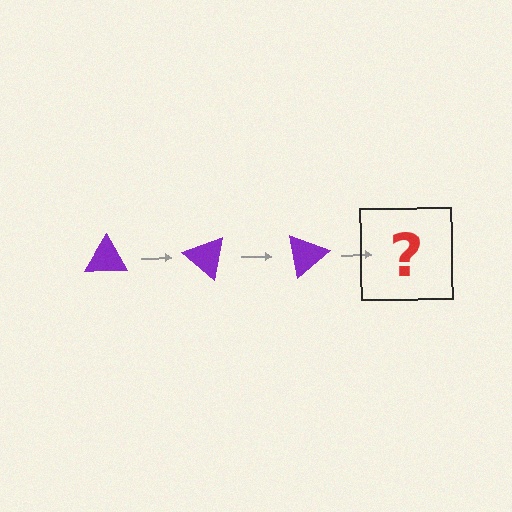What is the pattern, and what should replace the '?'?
The pattern is that the triangle rotates 40 degrees each step. The '?' should be a purple triangle rotated 120 degrees.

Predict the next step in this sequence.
The next step is a purple triangle rotated 120 degrees.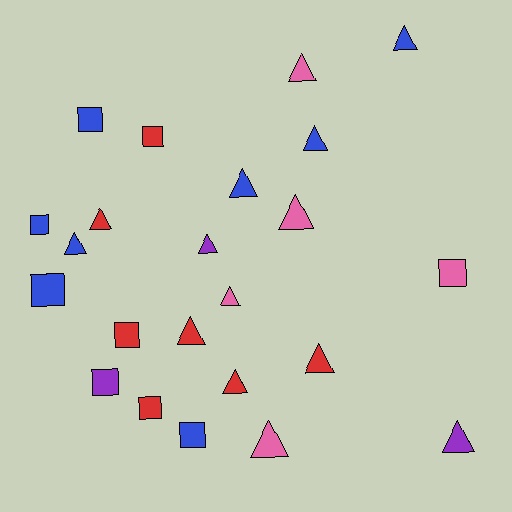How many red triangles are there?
There are 4 red triangles.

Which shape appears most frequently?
Triangle, with 14 objects.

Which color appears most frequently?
Blue, with 8 objects.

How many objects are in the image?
There are 23 objects.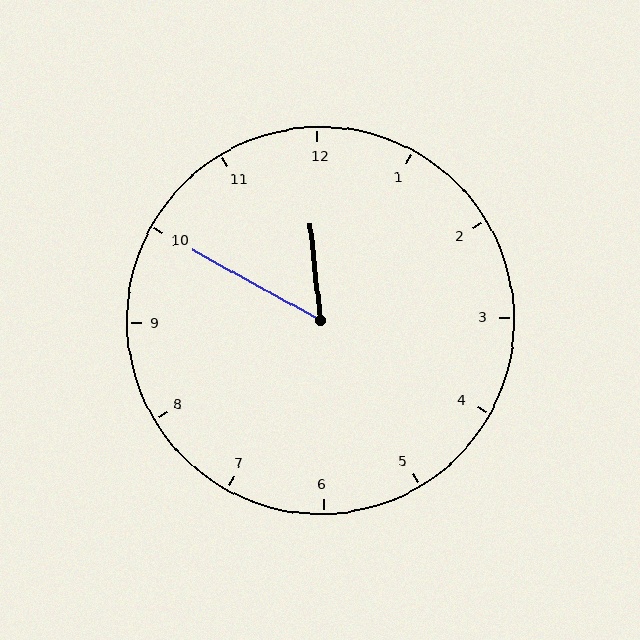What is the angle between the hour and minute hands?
Approximately 55 degrees.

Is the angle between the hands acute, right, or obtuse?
It is acute.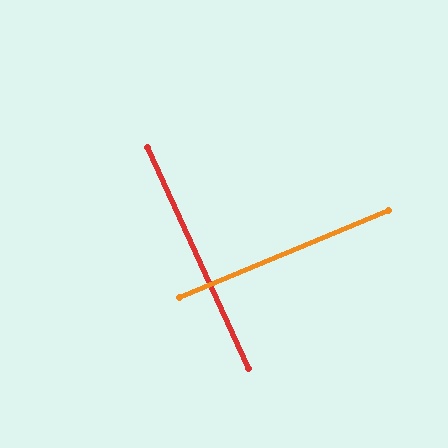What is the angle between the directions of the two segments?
Approximately 88 degrees.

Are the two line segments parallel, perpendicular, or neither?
Perpendicular — they meet at approximately 88°.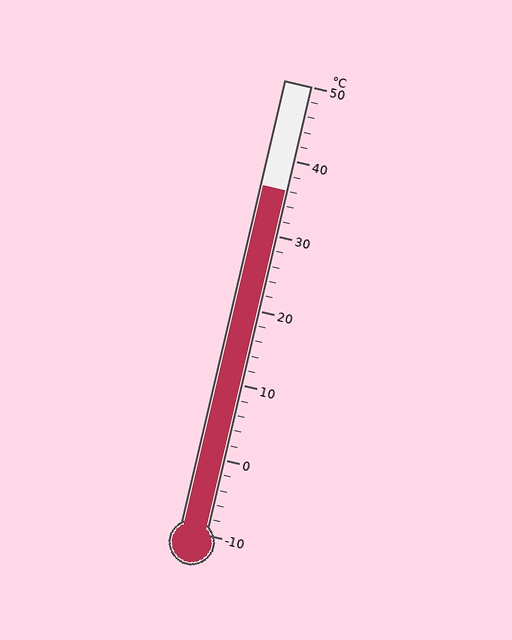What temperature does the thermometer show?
The thermometer shows approximately 36°C.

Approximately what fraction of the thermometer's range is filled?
The thermometer is filled to approximately 75% of its range.